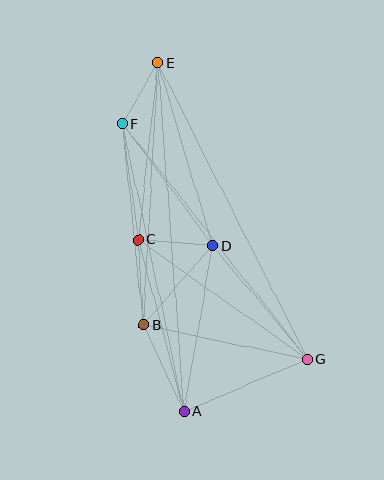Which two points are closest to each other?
Points E and F are closest to each other.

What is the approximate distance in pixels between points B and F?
The distance between B and F is approximately 203 pixels.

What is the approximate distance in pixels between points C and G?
The distance between C and G is approximately 207 pixels.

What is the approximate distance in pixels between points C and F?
The distance between C and F is approximately 118 pixels.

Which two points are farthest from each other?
Points A and E are farthest from each other.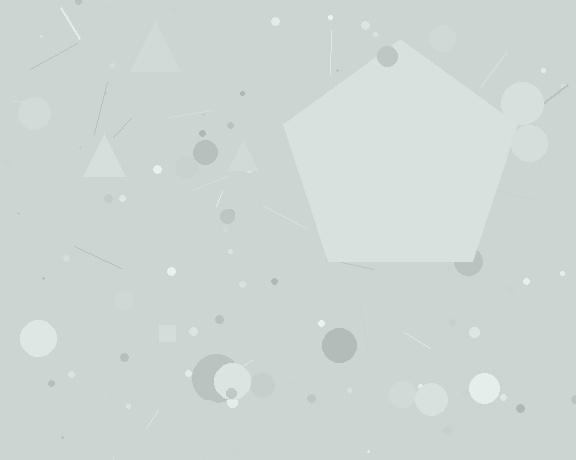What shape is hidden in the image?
A pentagon is hidden in the image.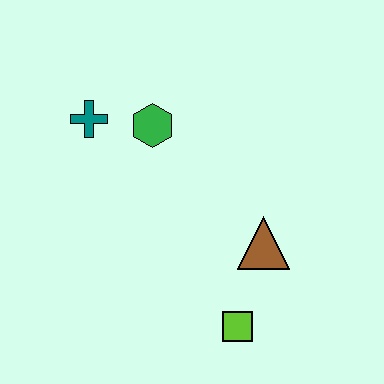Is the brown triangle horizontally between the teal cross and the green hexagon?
No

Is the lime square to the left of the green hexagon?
No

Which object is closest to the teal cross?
The green hexagon is closest to the teal cross.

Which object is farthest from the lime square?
The teal cross is farthest from the lime square.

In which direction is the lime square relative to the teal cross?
The lime square is below the teal cross.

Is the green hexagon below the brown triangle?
No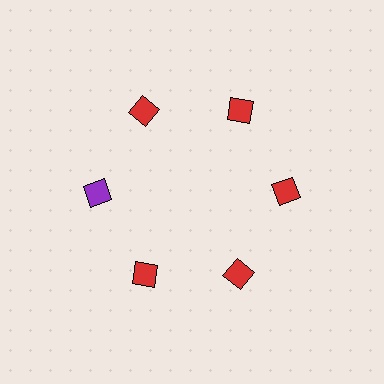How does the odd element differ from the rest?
It has a different color: purple instead of red.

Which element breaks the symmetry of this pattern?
The purple diamond at roughly the 9 o'clock position breaks the symmetry. All other shapes are red diamonds.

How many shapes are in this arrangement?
There are 6 shapes arranged in a ring pattern.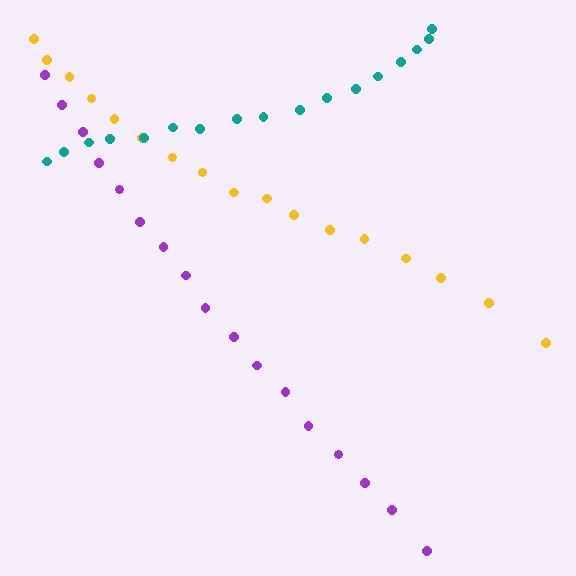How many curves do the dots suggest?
There are 3 distinct paths.